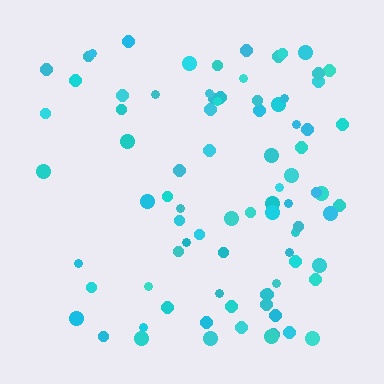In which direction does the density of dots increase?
From left to right, with the right side densest.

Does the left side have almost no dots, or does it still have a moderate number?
Still a moderate number, just noticeably fewer than the right.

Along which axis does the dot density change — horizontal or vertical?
Horizontal.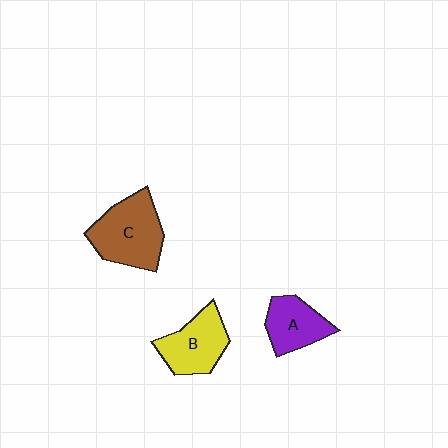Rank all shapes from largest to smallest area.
From largest to smallest: C (brown), B (yellow), A (purple).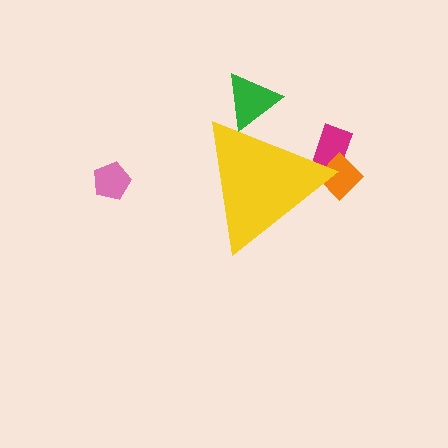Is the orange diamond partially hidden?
Yes, the orange diamond is partially hidden behind the yellow triangle.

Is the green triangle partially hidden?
Yes, the green triangle is partially hidden behind the yellow triangle.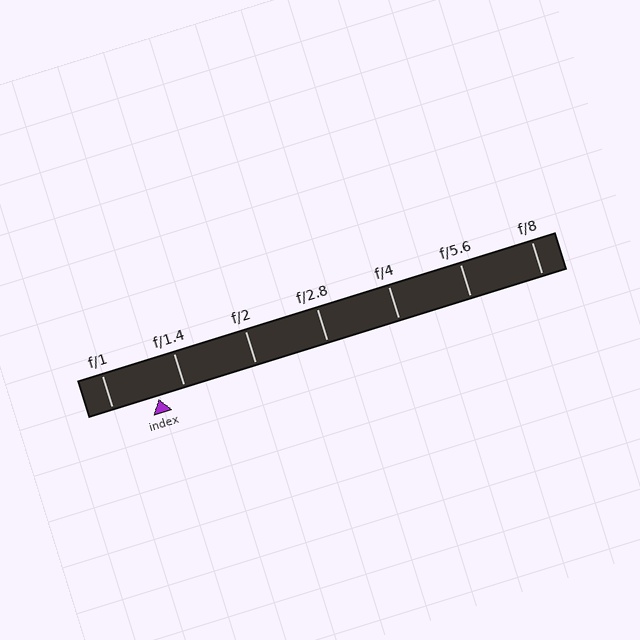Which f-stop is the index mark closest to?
The index mark is closest to f/1.4.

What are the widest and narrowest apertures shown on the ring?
The widest aperture shown is f/1 and the narrowest is f/8.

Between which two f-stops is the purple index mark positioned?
The index mark is between f/1 and f/1.4.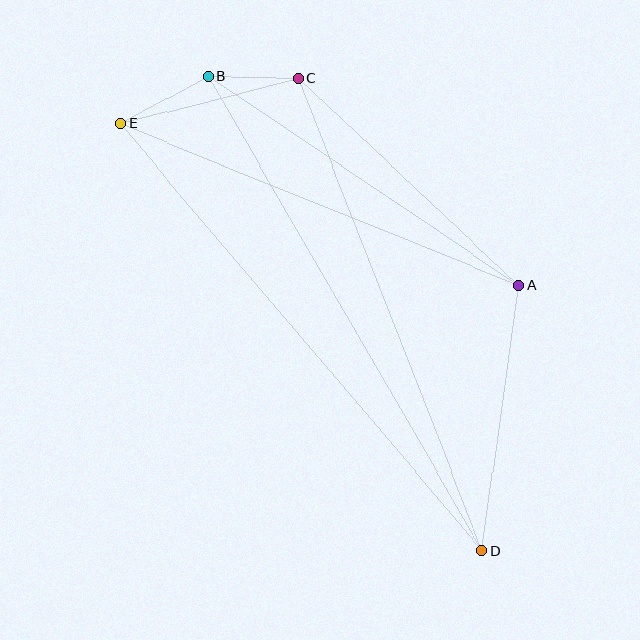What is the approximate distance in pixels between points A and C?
The distance between A and C is approximately 303 pixels.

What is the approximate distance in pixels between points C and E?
The distance between C and E is approximately 184 pixels.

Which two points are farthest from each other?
Points D and E are farthest from each other.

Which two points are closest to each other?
Points B and C are closest to each other.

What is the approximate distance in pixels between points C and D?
The distance between C and D is approximately 507 pixels.